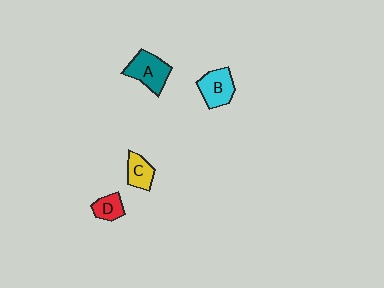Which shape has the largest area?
Shape A (teal).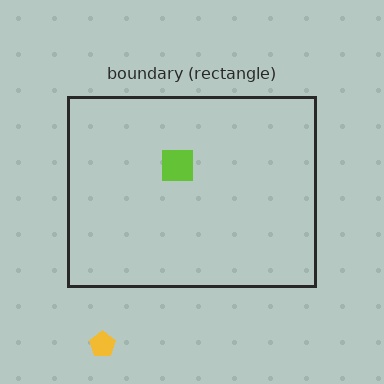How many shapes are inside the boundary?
1 inside, 1 outside.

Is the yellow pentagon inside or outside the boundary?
Outside.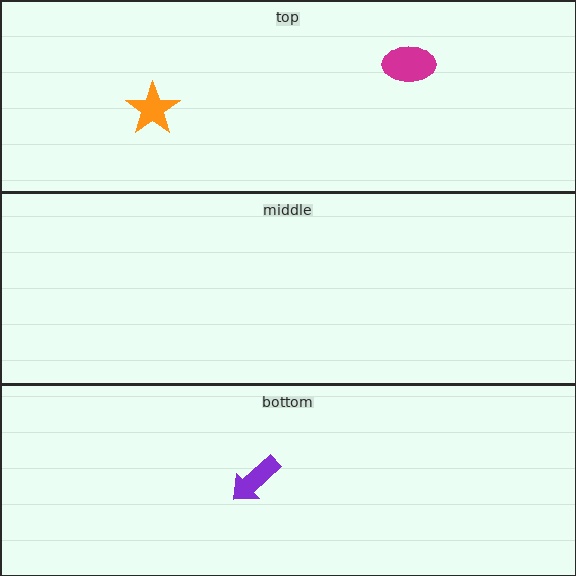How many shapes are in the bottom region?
1.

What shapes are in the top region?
The orange star, the magenta ellipse.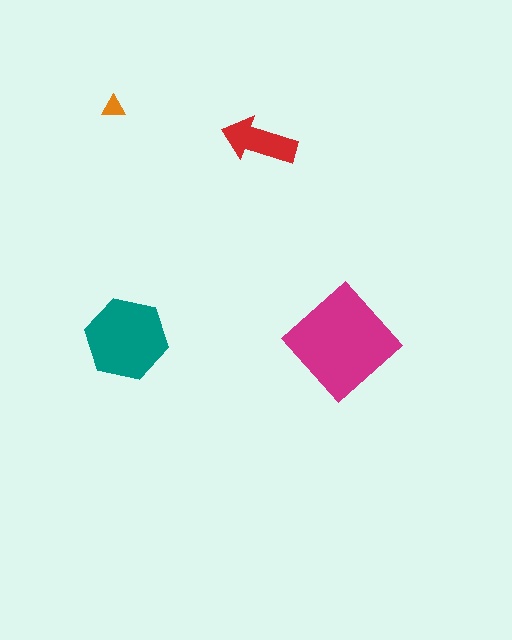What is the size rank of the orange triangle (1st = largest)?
4th.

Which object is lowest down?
The magenta diamond is bottommost.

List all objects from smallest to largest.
The orange triangle, the red arrow, the teal hexagon, the magenta diamond.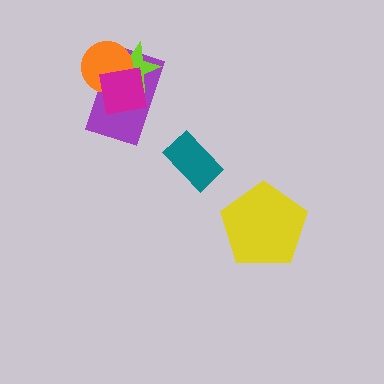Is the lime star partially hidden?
Yes, it is partially covered by another shape.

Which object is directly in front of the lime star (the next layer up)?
The orange circle is directly in front of the lime star.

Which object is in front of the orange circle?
The magenta square is in front of the orange circle.